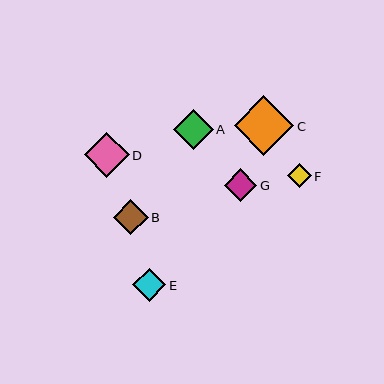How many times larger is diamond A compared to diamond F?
Diamond A is approximately 1.7 times the size of diamond F.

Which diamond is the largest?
Diamond C is the largest with a size of approximately 60 pixels.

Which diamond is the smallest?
Diamond F is the smallest with a size of approximately 24 pixels.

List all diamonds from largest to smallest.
From largest to smallest: C, D, A, B, E, G, F.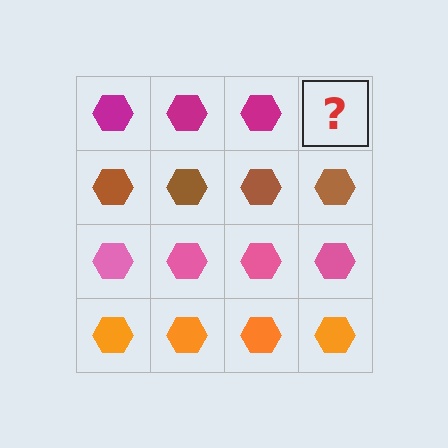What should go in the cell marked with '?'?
The missing cell should contain a magenta hexagon.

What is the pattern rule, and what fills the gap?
The rule is that each row has a consistent color. The gap should be filled with a magenta hexagon.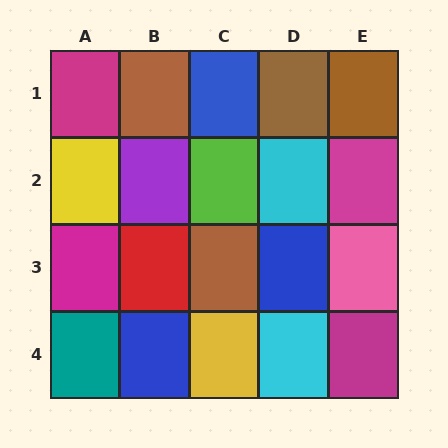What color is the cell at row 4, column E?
Magenta.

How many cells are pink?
1 cell is pink.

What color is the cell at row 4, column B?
Blue.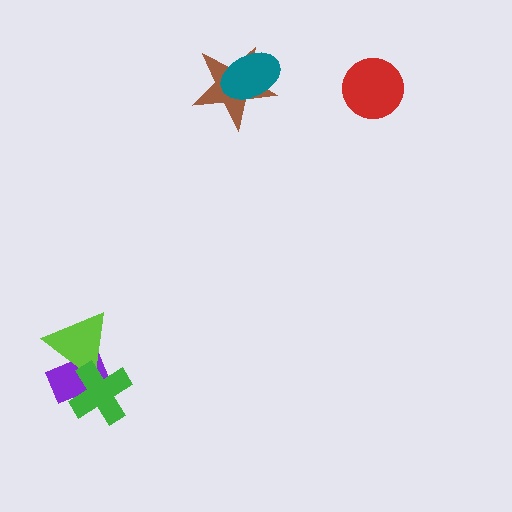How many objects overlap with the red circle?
0 objects overlap with the red circle.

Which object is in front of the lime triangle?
The green cross is in front of the lime triangle.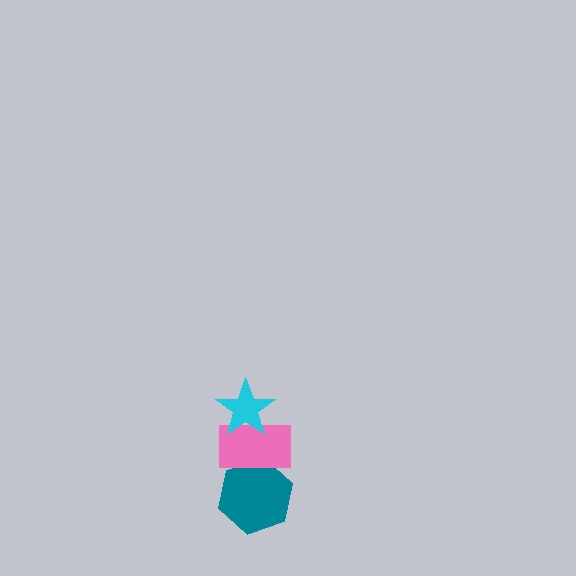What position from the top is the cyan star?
The cyan star is 1st from the top.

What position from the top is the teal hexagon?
The teal hexagon is 3rd from the top.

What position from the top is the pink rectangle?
The pink rectangle is 2nd from the top.